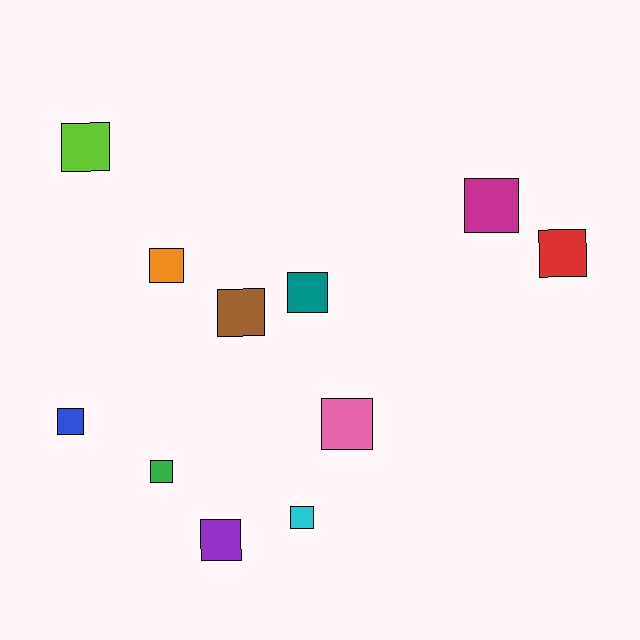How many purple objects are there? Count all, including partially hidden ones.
There is 1 purple object.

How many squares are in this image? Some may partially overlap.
There are 11 squares.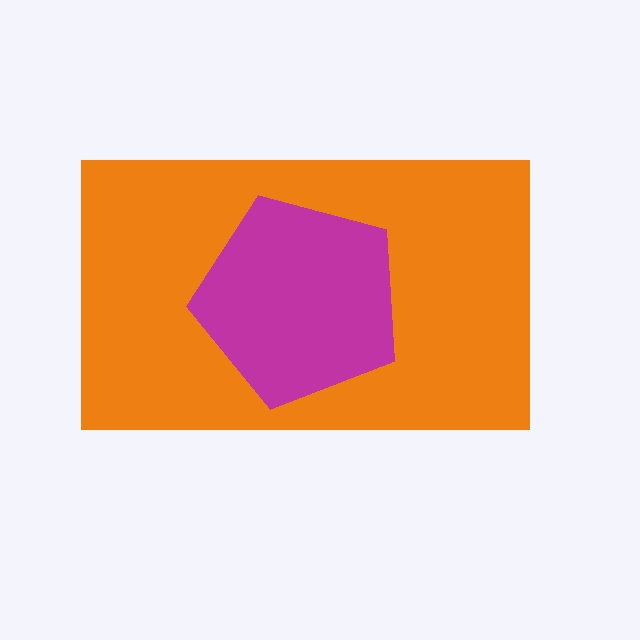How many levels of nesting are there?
2.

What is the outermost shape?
The orange rectangle.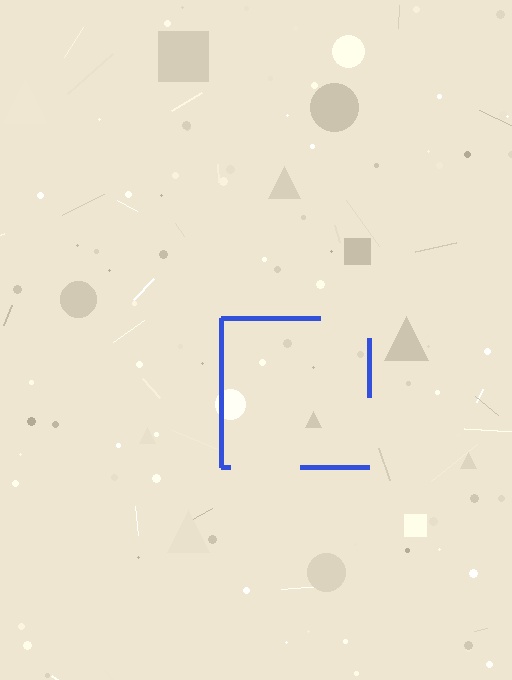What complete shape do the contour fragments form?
The contour fragments form a square.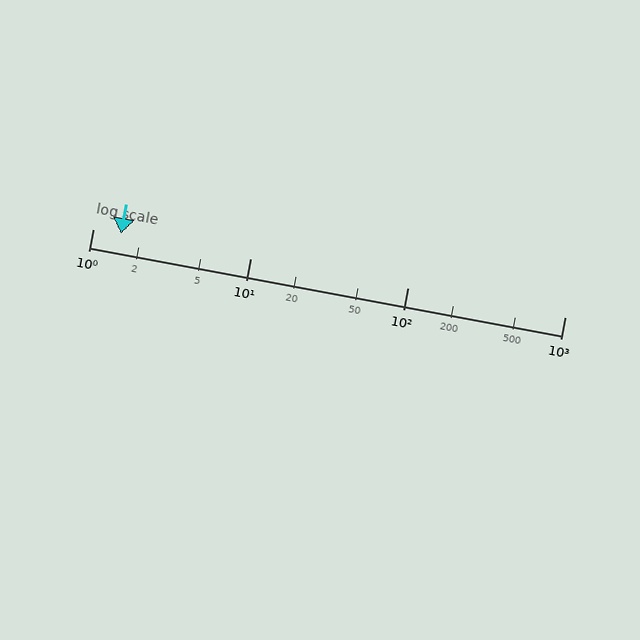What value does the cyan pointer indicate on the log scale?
The pointer indicates approximately 1.5.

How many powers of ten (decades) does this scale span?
The scale spans 3 decades, from 1 to 1000.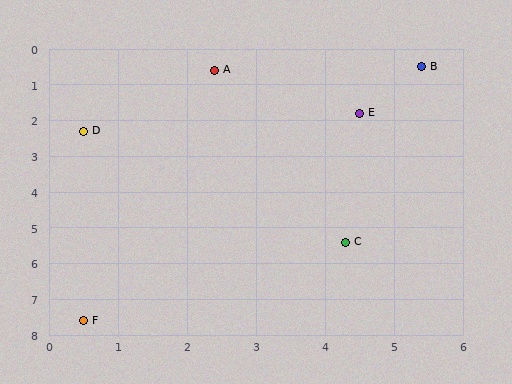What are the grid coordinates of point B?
Point B is at approximately (5.4, 0.5).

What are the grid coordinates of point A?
Point A is at approximately (2.4, 0.6).